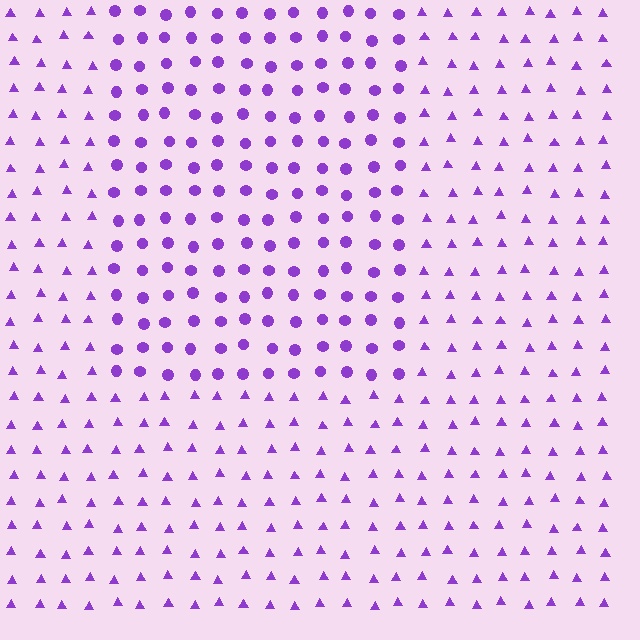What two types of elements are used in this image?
The image uses circles inside the rectangle region and triangles outside it.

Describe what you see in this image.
The image is filled with small purple elements arranged in a uniform grid. A rectangle-shaped region contains circles, while the surrounding area contains triangles. The boundary is defined purely by the change in element shape.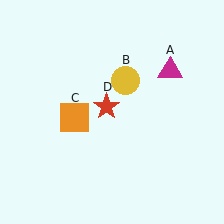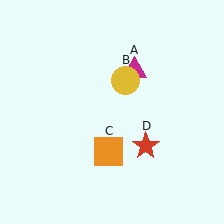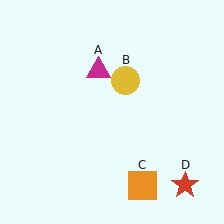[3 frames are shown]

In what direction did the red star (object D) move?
The red star (object D) moved down and to the right.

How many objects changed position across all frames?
3 objects changed position: magenta triangle (object A), orange square (object C), red star (object D).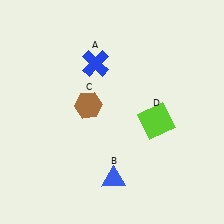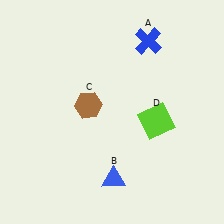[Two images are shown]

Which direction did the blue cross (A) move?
The blue cross (A) moved right.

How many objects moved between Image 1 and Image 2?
1 object moved between the two images.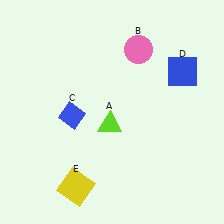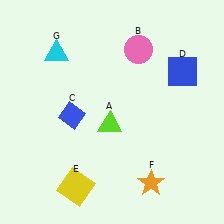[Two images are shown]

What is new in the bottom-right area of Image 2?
An orange star (F) was added in the bottom-right area of Image 2.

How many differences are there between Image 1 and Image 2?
There are 2 differences between the two images.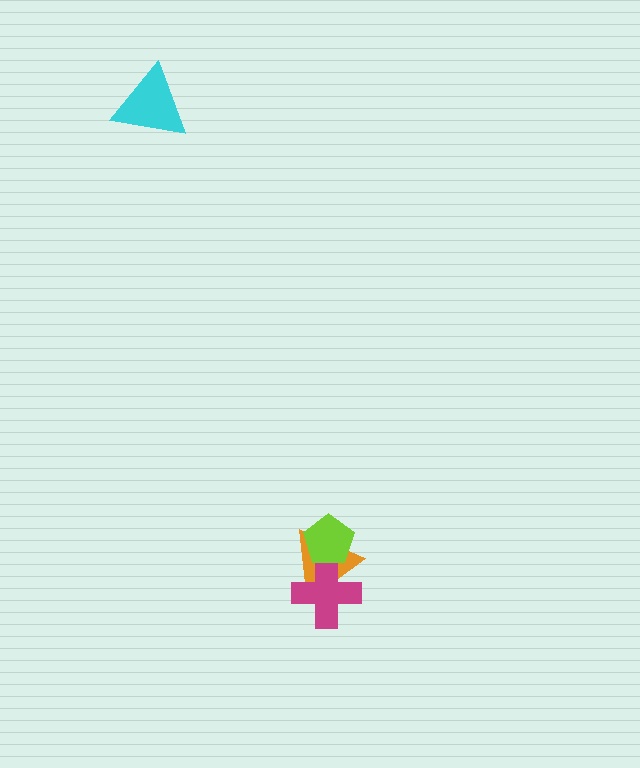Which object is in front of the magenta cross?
The lime pentagon is in front of the magenta cross.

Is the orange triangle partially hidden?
Yes, it is partially covered by another shape.